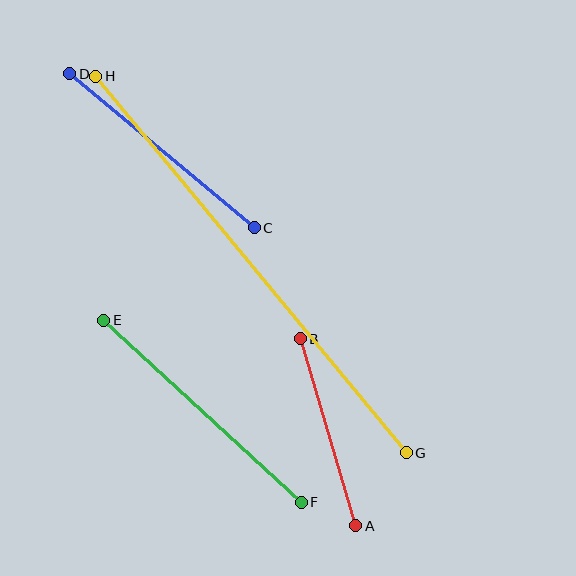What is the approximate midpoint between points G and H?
The midpoint is at approximately (251, 265) pixels.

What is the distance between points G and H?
The distance is approximately 488 pixels.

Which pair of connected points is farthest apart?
Points G and H are farthest apart.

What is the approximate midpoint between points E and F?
The midpoint is at approximately (203, 411) pixels.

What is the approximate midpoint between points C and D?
The midpoint is at approximately (162, 151) pixels.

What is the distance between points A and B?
The distance is approximately 195 pixels.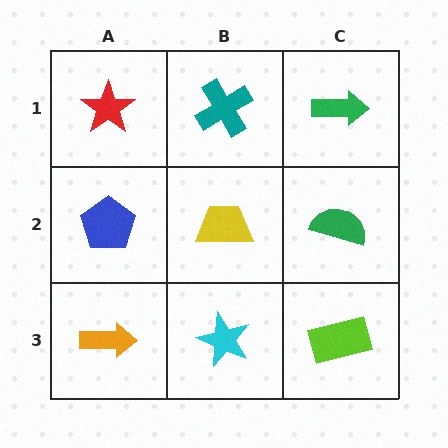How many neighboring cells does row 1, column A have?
2.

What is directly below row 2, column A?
An orange arrow.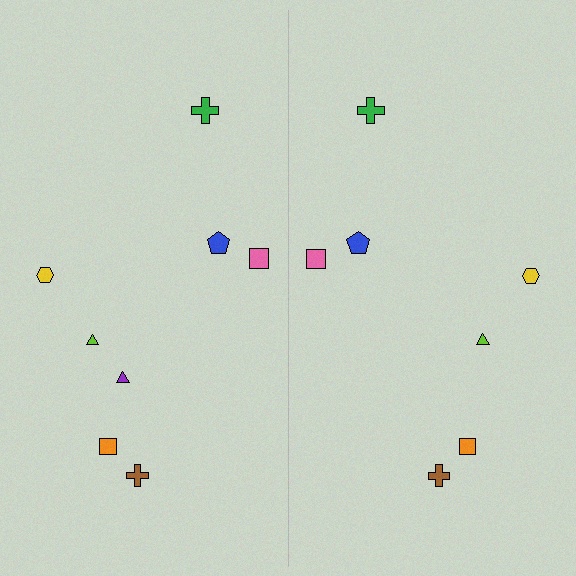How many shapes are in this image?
There are 15 shapes in this image.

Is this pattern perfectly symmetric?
No, the pattern is not perfectly symmetric. A purple triangle is missing from the right side.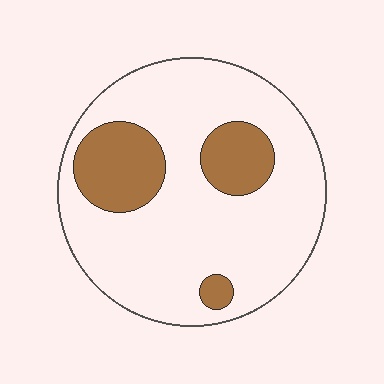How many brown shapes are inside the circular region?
3.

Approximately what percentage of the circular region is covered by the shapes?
Approximately 20%.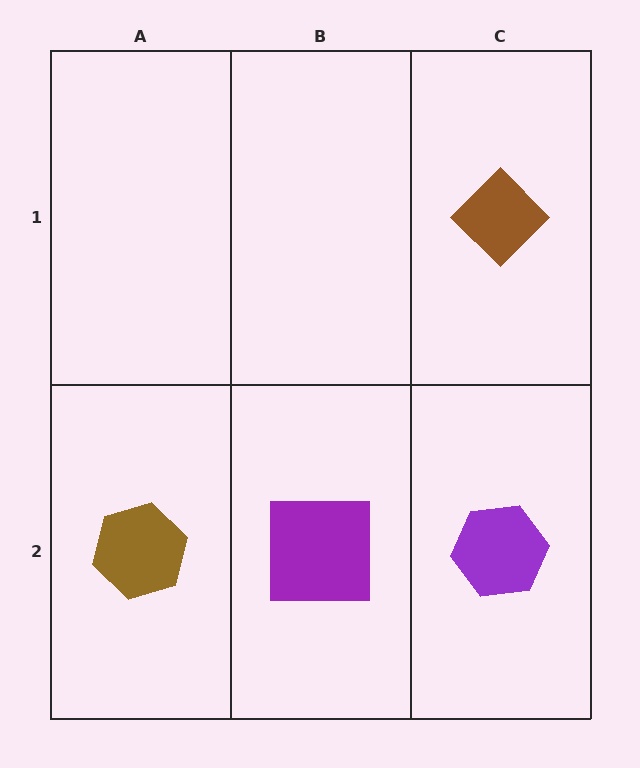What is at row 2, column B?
A purple square.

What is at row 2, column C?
A purple hexagon.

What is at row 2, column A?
A brown hexagon.